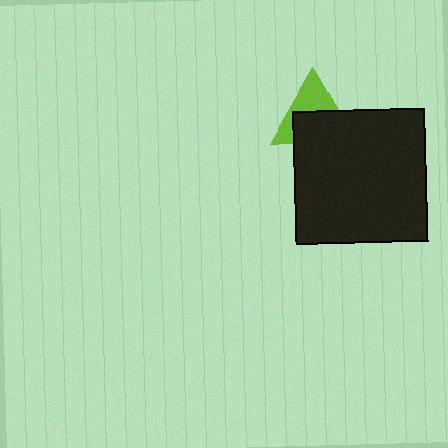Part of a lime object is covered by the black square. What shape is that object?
It is a triangle.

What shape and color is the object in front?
The object in front is a black square.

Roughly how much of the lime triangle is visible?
About half of it is visible (roughly 47%).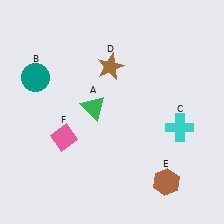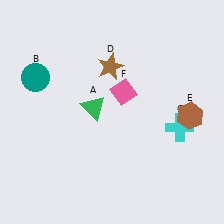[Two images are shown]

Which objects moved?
The objects that moved are: the brown hexagon (E), the pink diamond (F).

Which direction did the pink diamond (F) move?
The pink diamond (F) moved right.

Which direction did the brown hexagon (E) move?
The brown hexagon (E) moved up.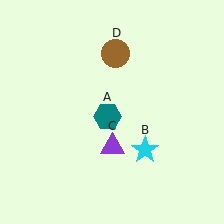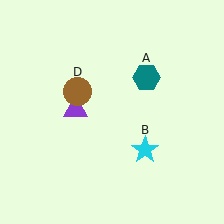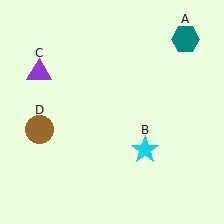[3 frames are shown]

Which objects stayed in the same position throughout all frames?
Cyan star (object B) remained stationary.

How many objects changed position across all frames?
3 objects changed position: teal hexagon (object A), purple triangle (object C), brown circle (object D).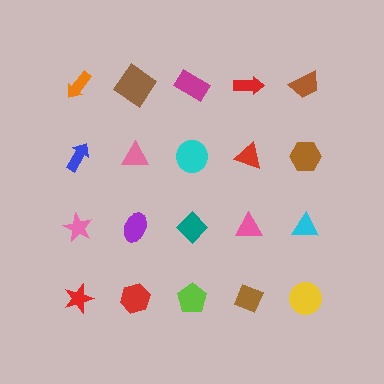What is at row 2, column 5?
A brown hexagon.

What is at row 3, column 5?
A cyan triangle.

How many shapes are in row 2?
5 shapes.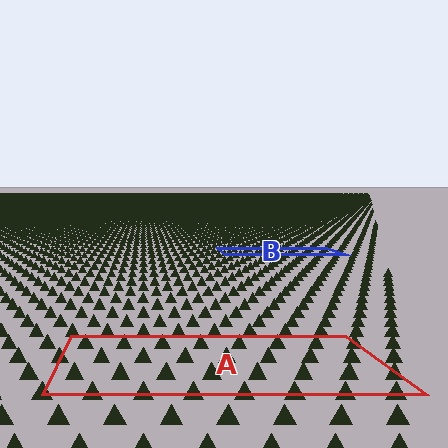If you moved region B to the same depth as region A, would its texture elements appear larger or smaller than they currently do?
They would appear larger. At a closer depth, the same texture elements are projected at a bigger on-screen size.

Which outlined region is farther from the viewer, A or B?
Region B is farther from the viewer — the texture elements inside it appear smaller and more densely packed.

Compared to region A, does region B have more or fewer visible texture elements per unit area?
Region B has more texture elements per unit area — they are packed more densely because it is farther away.